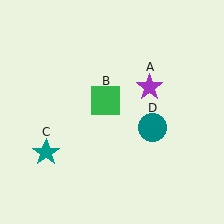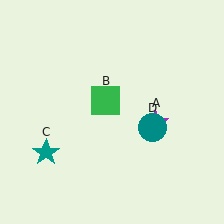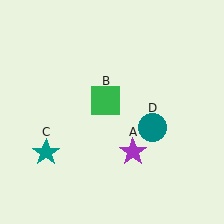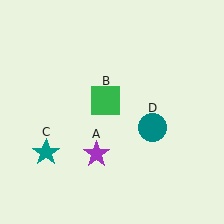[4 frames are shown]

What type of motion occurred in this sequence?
The purple star (object A) rotated clockwise around the center of the scene.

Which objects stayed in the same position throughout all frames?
Green square (object B) and teal star (object C) and teal circle (object D) remained stationary.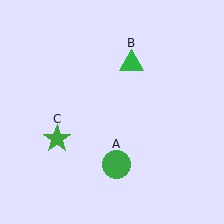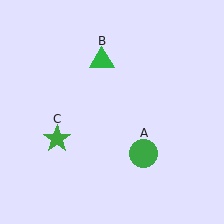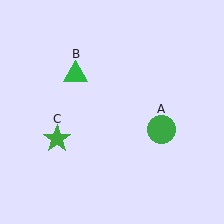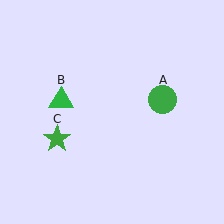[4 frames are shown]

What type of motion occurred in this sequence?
The green circle (object A), green triangle (object B) rotated counterclockwise around the center of the scene.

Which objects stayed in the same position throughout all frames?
Green star (object C) remained stationary.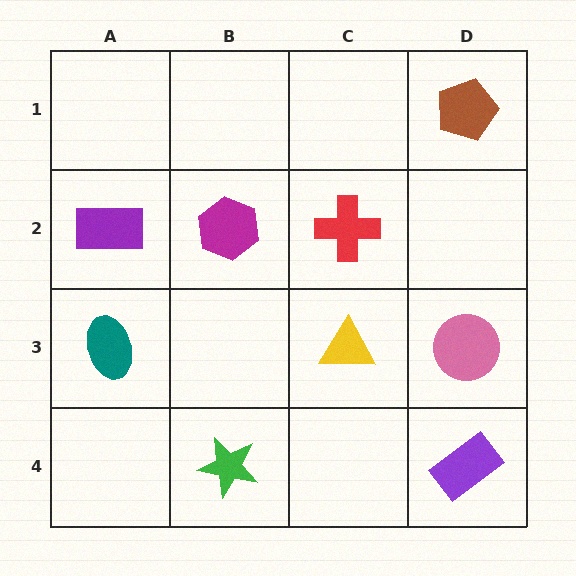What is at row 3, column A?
A teal ellipse.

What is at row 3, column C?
A yellow triangle.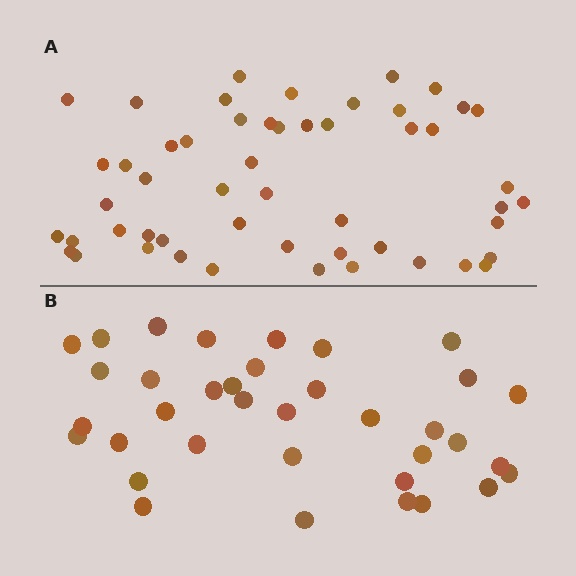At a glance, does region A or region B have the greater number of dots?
Region A (the top region) has more dots.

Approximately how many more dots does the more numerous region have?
Region A has approximately 15 more dots than region B.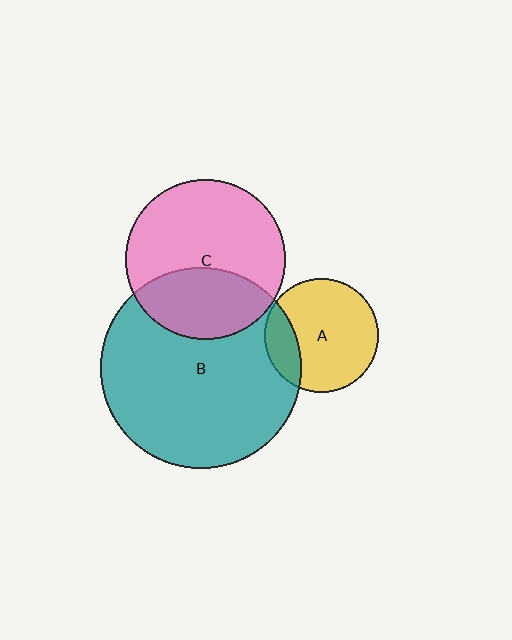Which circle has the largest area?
Circle B (teal).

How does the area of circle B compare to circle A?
Approximately 3.1 times.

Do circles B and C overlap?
Yes.